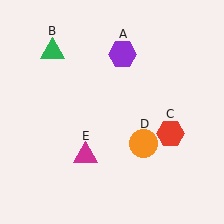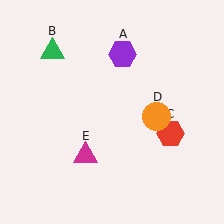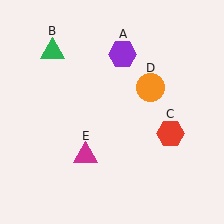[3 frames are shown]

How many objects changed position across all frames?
1 object changed position: orange circle (object D).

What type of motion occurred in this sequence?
The orange circle (object D) rotated counterclockwise around the center of the scene.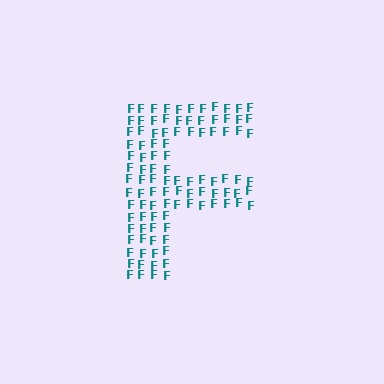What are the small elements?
The small elements are letter F's.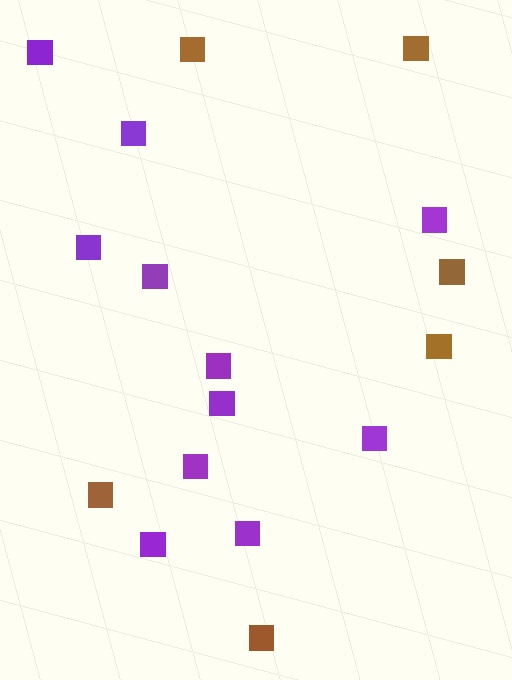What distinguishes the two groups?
There are 2 groups: one group of purple squares (11) and one group of brown squares (6).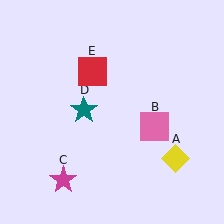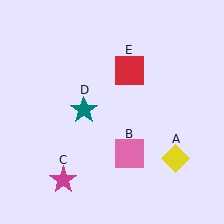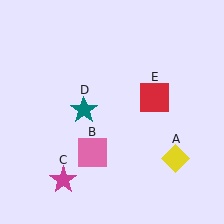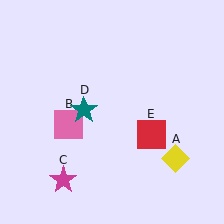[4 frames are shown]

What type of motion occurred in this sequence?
The pink square (object B), red square (object E) rotated clockwise around the center of the scene.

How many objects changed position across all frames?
2 objects changed position: pink square (object B), red square (object E).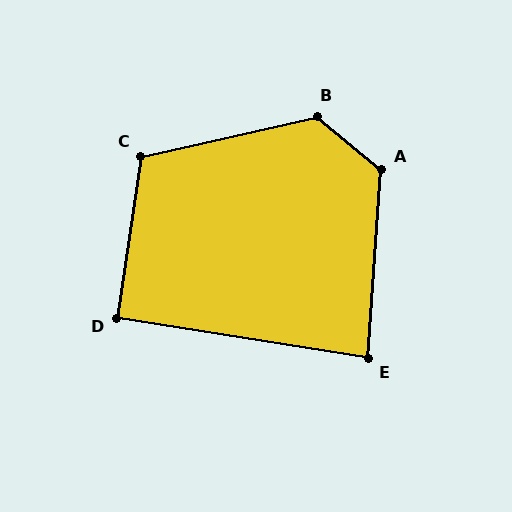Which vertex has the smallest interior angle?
E, at approximately 85 degrees.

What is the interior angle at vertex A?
Approximately 126 degrees (obtuse).